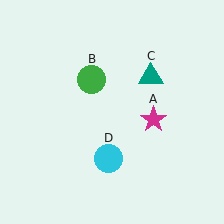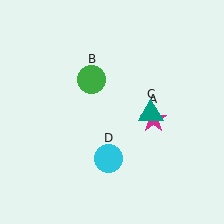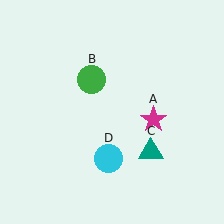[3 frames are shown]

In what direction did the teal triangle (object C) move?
The teal triangle (object C) moved down.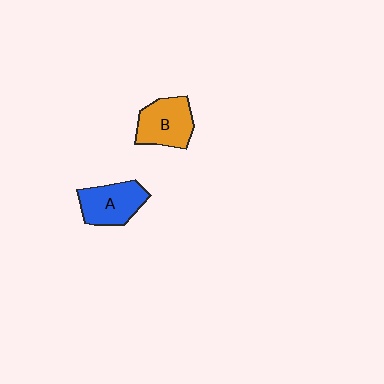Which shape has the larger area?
Shape A (blue).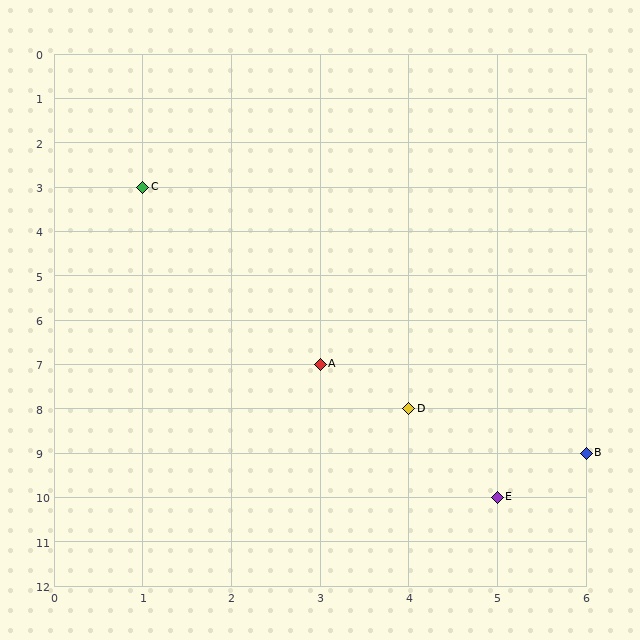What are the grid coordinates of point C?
Point C is at grid coordinates (1, 3).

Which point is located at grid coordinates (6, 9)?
Point B is at (6, 9).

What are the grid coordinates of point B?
Point B is at grid coordinates (6, 9).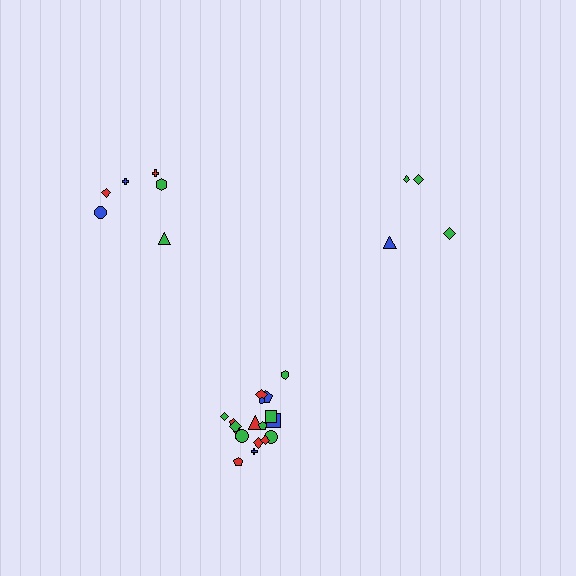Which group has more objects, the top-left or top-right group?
The top-left group.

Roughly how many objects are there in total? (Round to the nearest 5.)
Roughly 30 objects in total.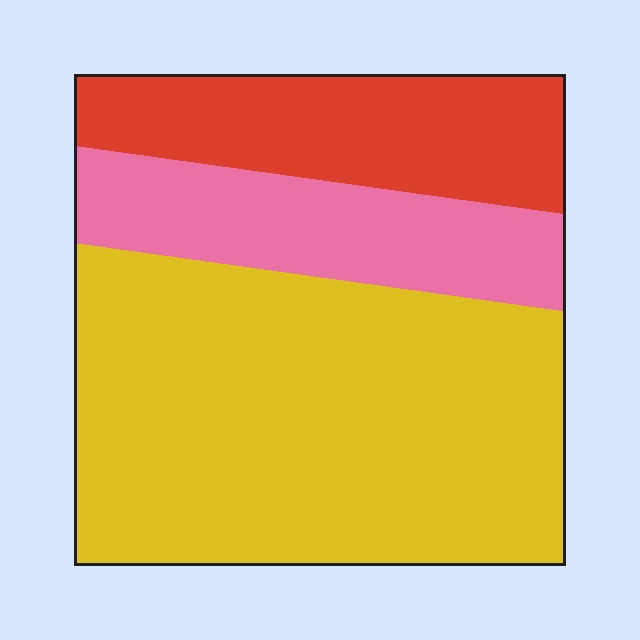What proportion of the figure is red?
Red takes up about one fifth (1/5) of the figure.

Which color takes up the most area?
Yellow, at roughly 60%.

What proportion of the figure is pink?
Pink takes up about one fifth (1/5) of the figure.